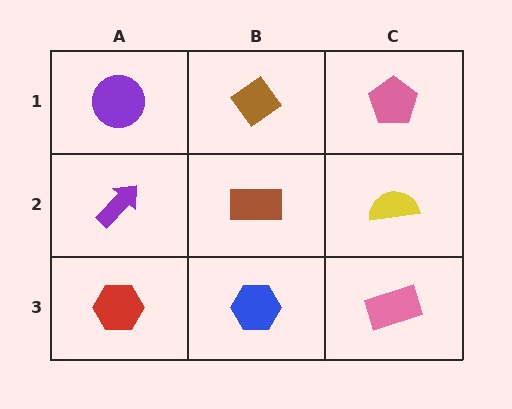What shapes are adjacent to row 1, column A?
A purple arrow (row 2, column A), a brown diamond (row 1, column B).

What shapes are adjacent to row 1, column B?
A brown rectangle (row 2, column B), a purple circle (row 1, column A), a pink pentagon (row 1, column C).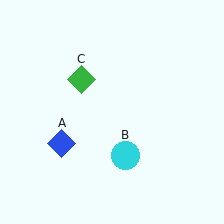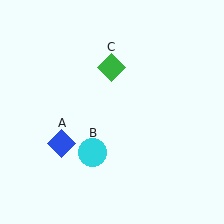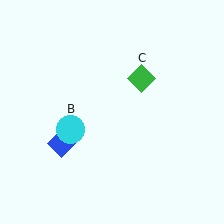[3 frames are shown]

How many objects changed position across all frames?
2 objects changed position: cyan circle (object B), green diamond (object C).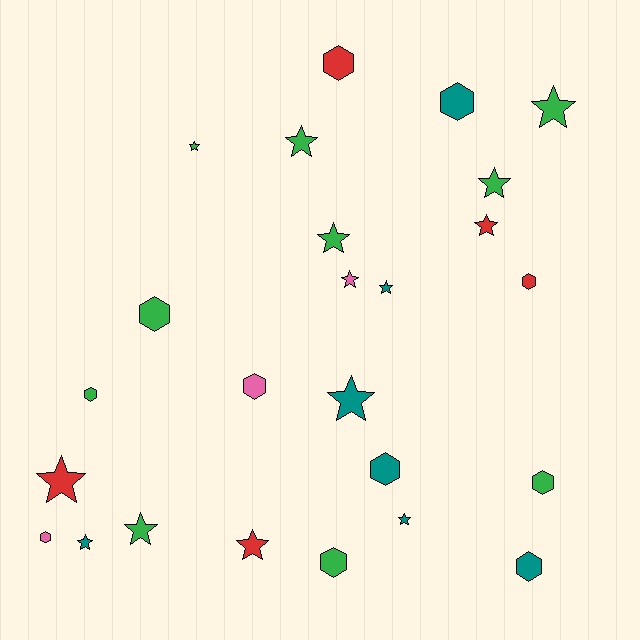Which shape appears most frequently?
Star, with 14 objects.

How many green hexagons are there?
There are 4 green hexagons.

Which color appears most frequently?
Green, with 10 objects.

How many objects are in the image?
There are 25 objects.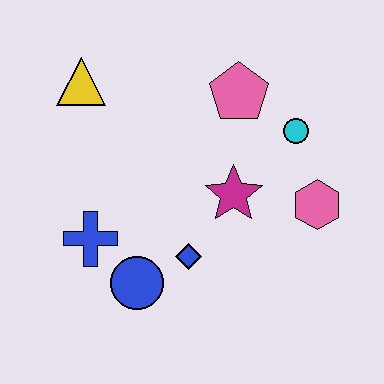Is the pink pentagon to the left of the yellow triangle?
No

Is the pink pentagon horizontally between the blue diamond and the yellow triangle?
No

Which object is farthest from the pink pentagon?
The blue circle is farthest from the pink pentagon.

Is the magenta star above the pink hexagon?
Yes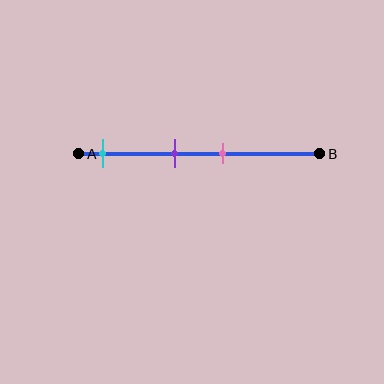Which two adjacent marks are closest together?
The purple and pink marks are the closest adjacent pair.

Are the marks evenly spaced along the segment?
No, the marks are not evenly spaced.